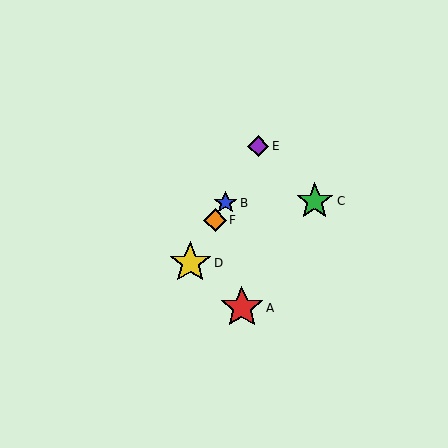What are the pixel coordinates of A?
Object A is at (242, 308).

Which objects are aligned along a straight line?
Objects B, D, E, F are aligned along a straight line.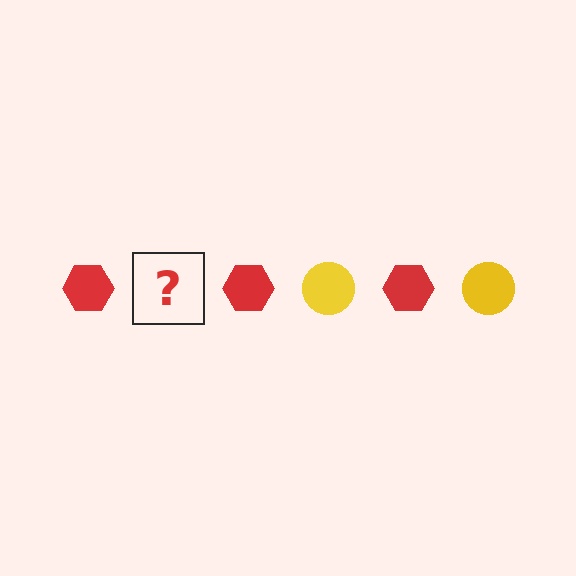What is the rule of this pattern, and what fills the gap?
The rule is that the pattern alternates between red hexagon and yellow circle. The gap should be filled with a yellow circle.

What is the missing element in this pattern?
The missing element is a yellow circle.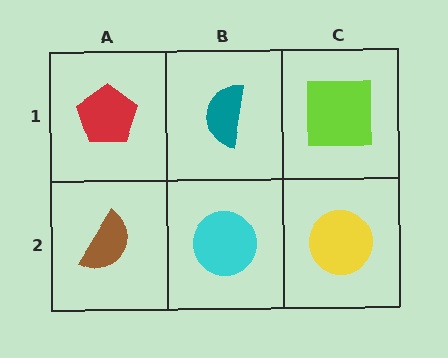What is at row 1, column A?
A red pentagon.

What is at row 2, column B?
A cyan circle.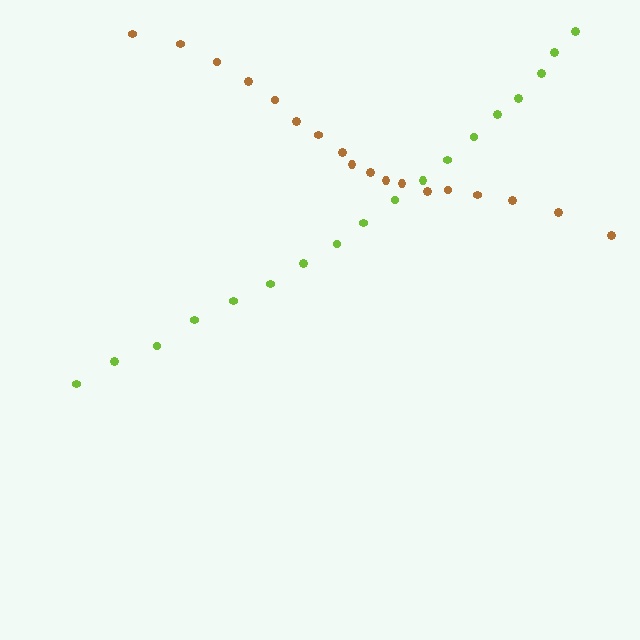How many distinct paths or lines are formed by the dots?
There are 2 distinct paths.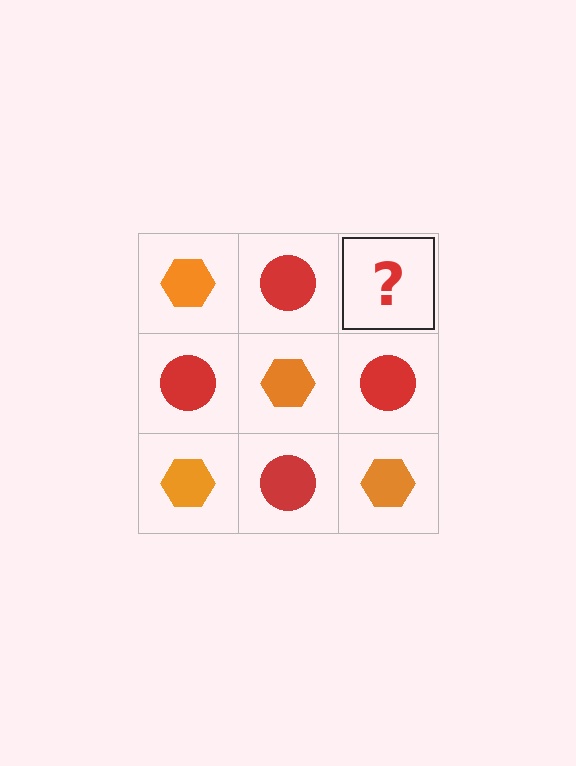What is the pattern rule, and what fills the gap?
The rule is that it alternates orange hexagon and red circle in a checkerboard pattern. The gap should be filled with an orange hexagon.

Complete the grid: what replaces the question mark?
The question mark should be replaced with an orange hexagon.